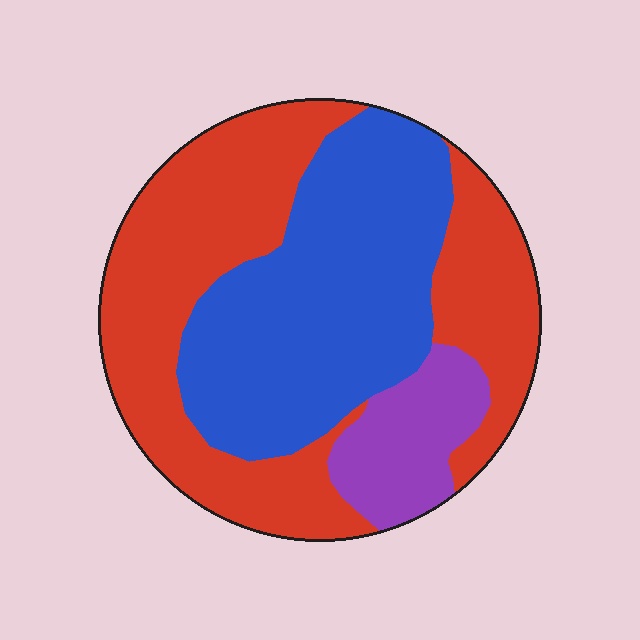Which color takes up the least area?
Purple, at roughly 10%.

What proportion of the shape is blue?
Blue covers roughly 40% of the shape.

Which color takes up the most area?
Red, at roughly 50%.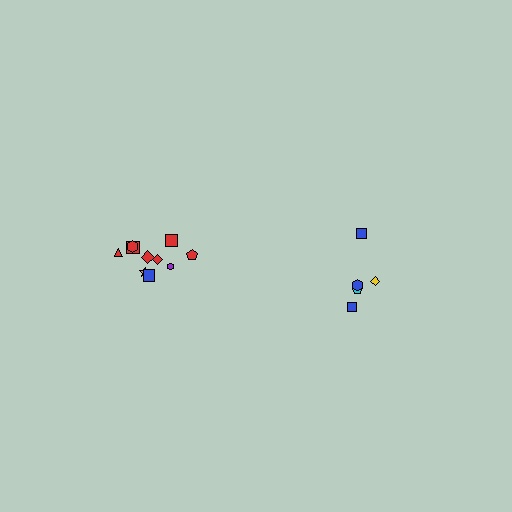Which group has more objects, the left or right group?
The left group.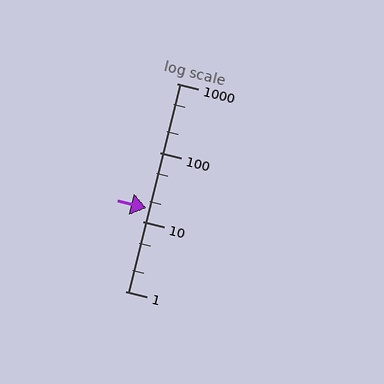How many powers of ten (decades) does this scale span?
The scale spans 3 decades, from 1 to 1000.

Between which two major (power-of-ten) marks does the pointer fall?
The pointer is between 10 and 100.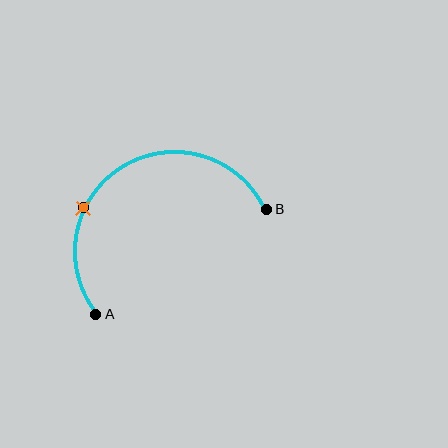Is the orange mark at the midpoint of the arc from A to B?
No. The orange mark lies on the arc but is closer to endpoint A. The arc midpoint would be at the point on the curve equidistant along the arc from both A and B.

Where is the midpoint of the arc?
The arc midpoint is the point on the curve farthest from the straight line joining A and B. It sits above that line.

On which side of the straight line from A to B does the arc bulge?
The arc bulges above the straight line connecting A and B.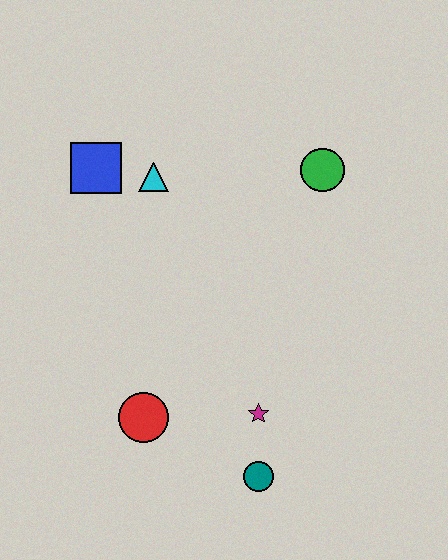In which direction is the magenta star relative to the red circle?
The magenta star is to the right of the red circle.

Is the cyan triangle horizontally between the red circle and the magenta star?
Yes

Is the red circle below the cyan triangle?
Yes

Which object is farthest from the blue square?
The teal circle is farthest from the blue square.